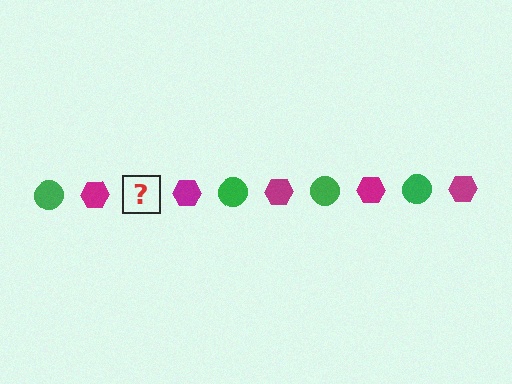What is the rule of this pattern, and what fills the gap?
The rule is that the pattern alternates between green circle and magenta hexagon. The gap should be filled with a green circle.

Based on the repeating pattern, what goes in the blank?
The blank should be a green circle.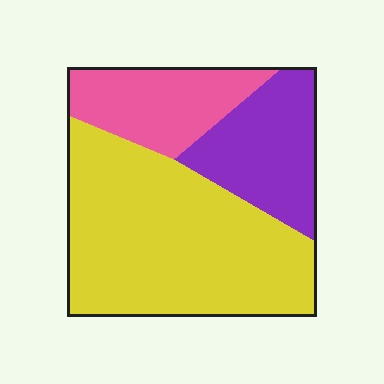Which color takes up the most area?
Yellow, at roughly 55%.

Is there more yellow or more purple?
Yellow.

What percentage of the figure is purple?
Purple takes up about one quarter (1/4) of the figure.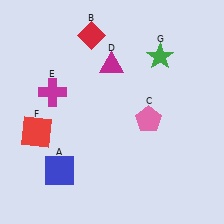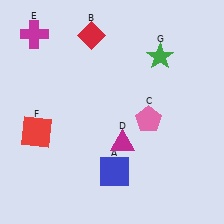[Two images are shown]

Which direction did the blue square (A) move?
The blue square (A) moved right.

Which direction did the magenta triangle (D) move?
The magenta triangle (D) moved down.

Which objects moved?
The objects that moved are: the blue square (A), the magenta triangle (D), the magenta cross (E).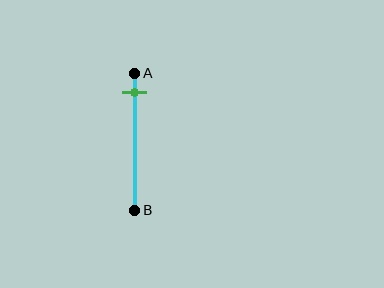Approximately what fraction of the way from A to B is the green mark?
The green mark is approximately 15% of the way from A to B.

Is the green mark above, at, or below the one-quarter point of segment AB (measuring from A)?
The green mark is above the one-quarter point of segment AB.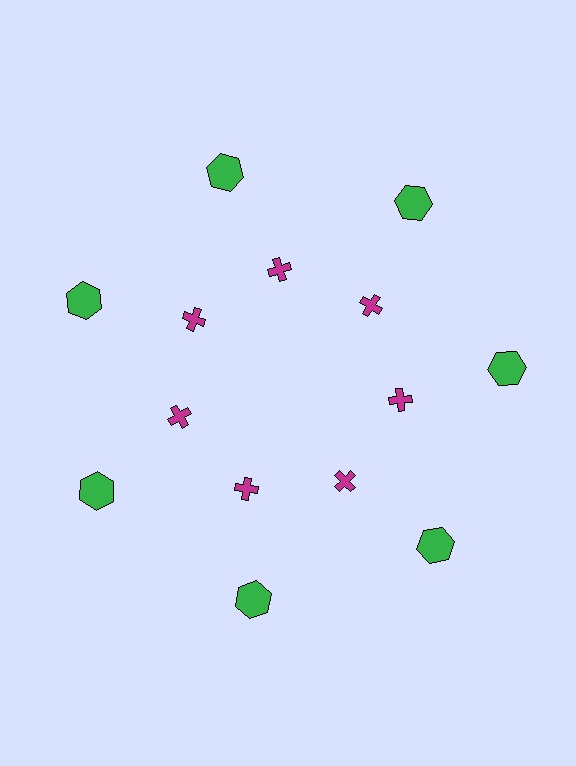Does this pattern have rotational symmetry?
Yes, this pattern has 7-fold rotational symmetry. It looks the same after rotating 51 degrees around the center.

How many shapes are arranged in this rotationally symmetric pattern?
There are 14 shapes, arranged in 7 groups of 2.